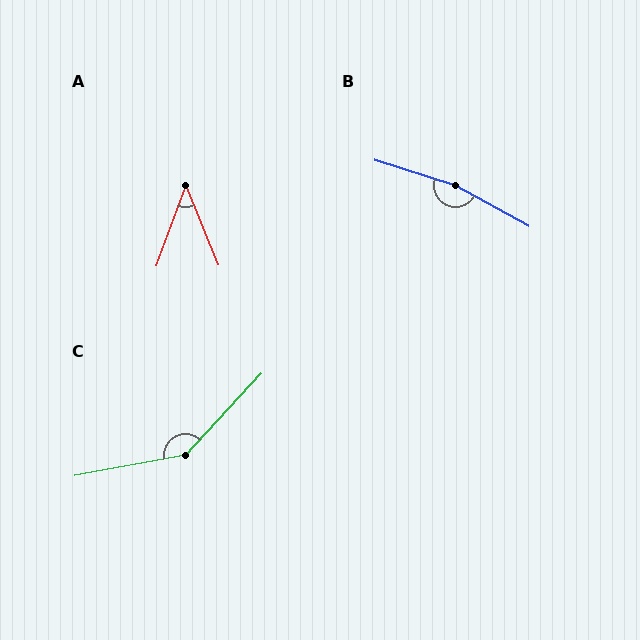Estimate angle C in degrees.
Approximately 144 degrees.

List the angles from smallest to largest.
A (42°), C (144°), B (168°).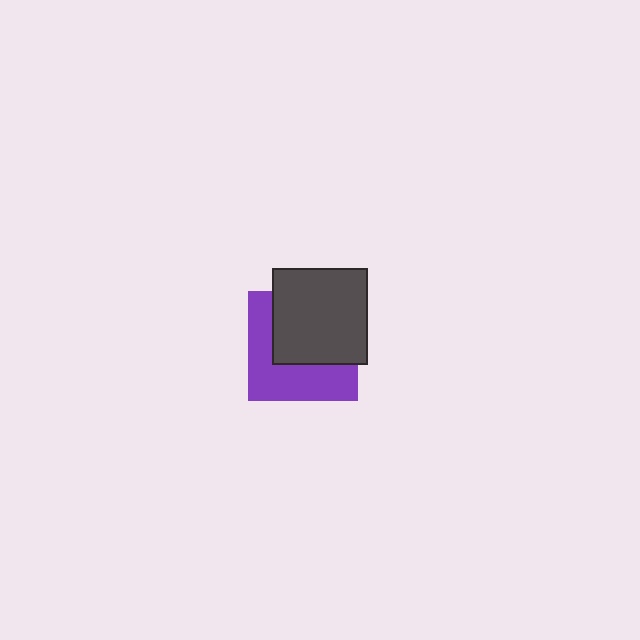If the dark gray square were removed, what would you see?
You would see the complete purple square.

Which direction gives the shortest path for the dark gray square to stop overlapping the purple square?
Moving toward the upper-right gives the shortest separation.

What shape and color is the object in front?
The object in front is a dark gray square.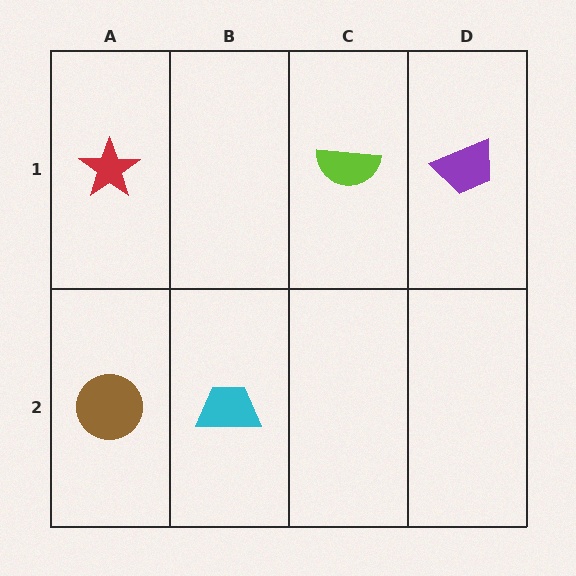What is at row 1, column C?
A lime semicircle.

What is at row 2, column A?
A brown circle.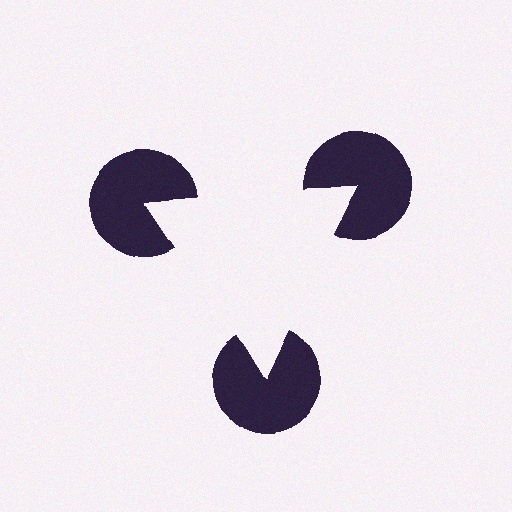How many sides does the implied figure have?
3 sides.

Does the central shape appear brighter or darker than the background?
It typically appears slightly brighter than the background, even though no actual brightness change is drawn.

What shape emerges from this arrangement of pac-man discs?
An illusory triangle — its edges are inferred from the aligned wedge cuts in the pac-man discs, not physically drawn.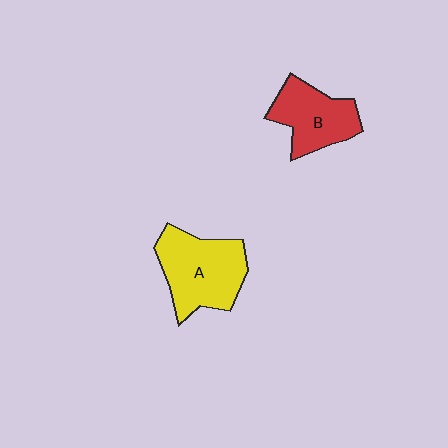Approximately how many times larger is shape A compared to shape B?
Approximately 1.3 times.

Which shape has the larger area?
Shape A (yellow).